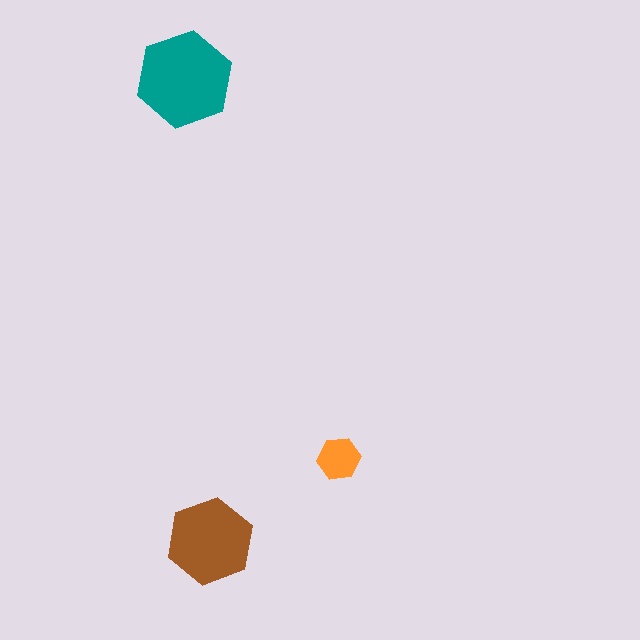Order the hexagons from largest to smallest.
the teal one, the brown one, the orange one.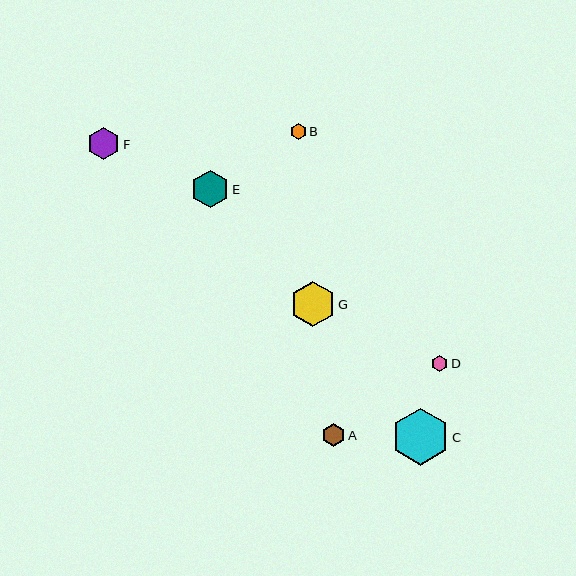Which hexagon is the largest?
Hexagon C is the largest with a size of approximately 57 pixels.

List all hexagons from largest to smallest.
From largest to smallest: C, G, E, F, A, D, B.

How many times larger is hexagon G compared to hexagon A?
Hexagon G is approximately 1.9 times the size of hexagon A.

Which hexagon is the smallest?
Hexagon B is the smallest with a size of approximately 16 pixels.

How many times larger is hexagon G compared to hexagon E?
Hexagon G is approximately 1.2 times the size of hexagon E.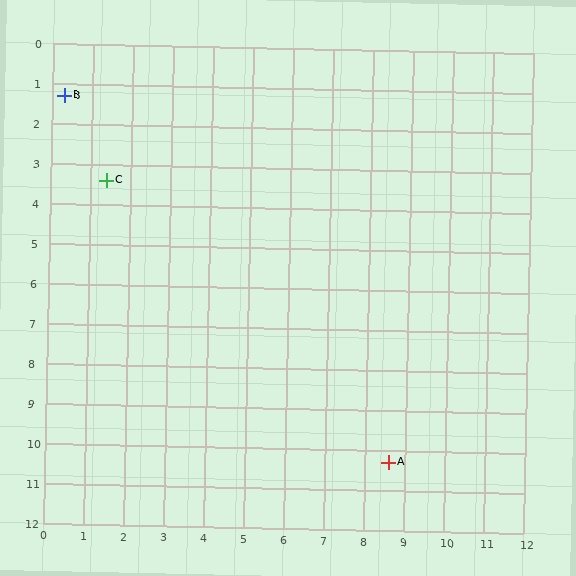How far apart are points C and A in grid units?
Points C and A are about 10.0 grid units apart.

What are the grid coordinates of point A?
Point A is at approximately (8.6, 10.3).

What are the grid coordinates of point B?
Point B is at approximately (0.3, 1.3).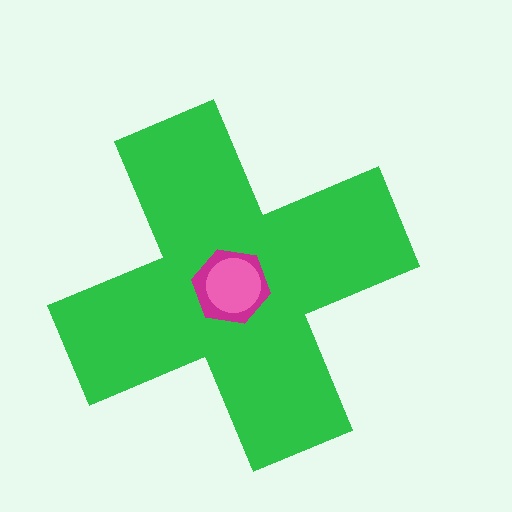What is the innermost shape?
The pink circle.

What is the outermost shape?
The green cross.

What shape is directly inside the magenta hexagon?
The pink circle.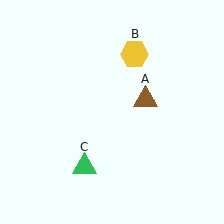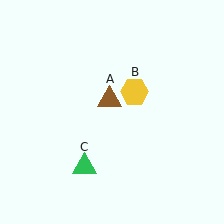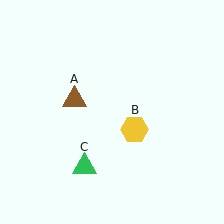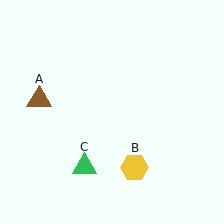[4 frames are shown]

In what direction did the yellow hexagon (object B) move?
The yellow hexagon (object B) moved down.